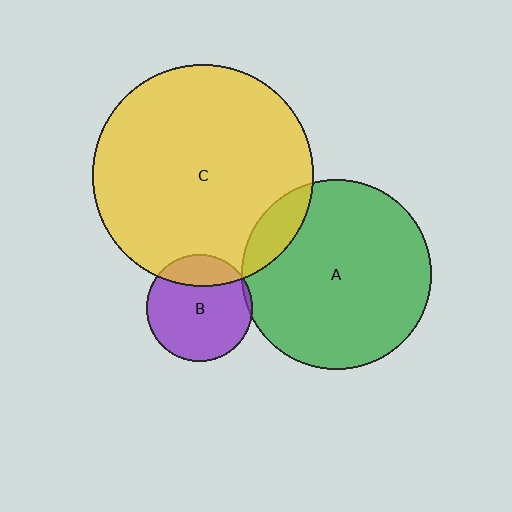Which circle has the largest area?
Circle C (yellow).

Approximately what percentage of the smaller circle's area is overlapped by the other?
Approximately 5%.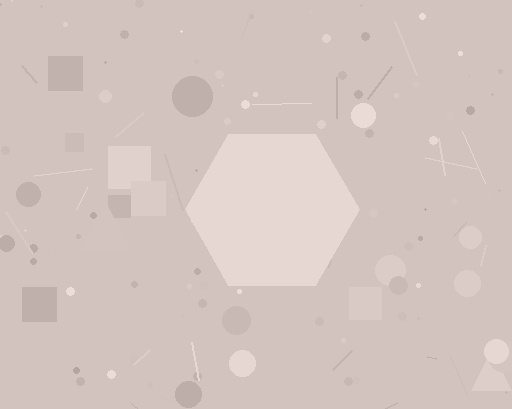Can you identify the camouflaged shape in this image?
The camouflaged shape is a hexagon.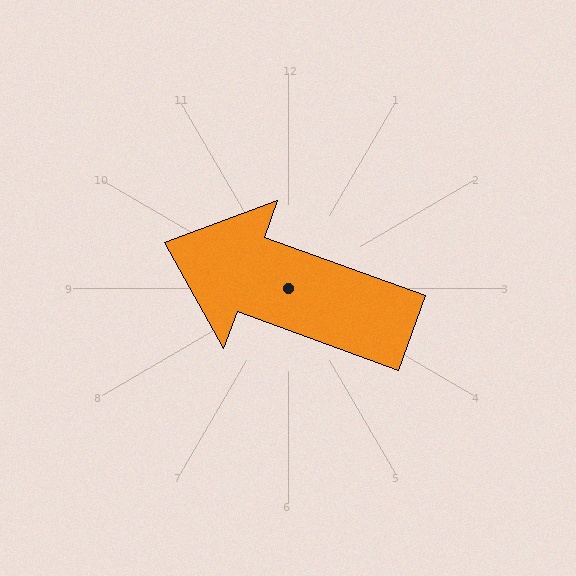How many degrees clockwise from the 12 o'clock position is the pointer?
Approximately 290 degrees.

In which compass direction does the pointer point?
West.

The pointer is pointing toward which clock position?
Roughly 10 o'clock.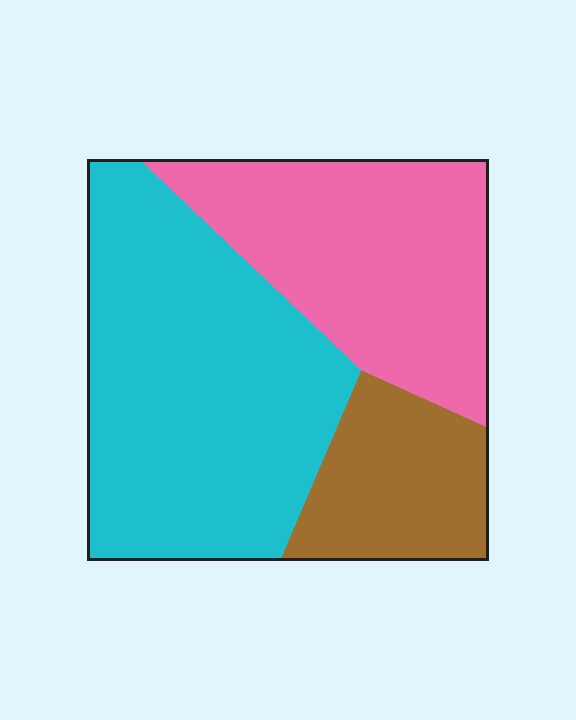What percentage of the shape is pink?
Pink takes up about one third (1/3) of the shape.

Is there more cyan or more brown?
Cyan.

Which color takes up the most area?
Cyan, at roughly 50%.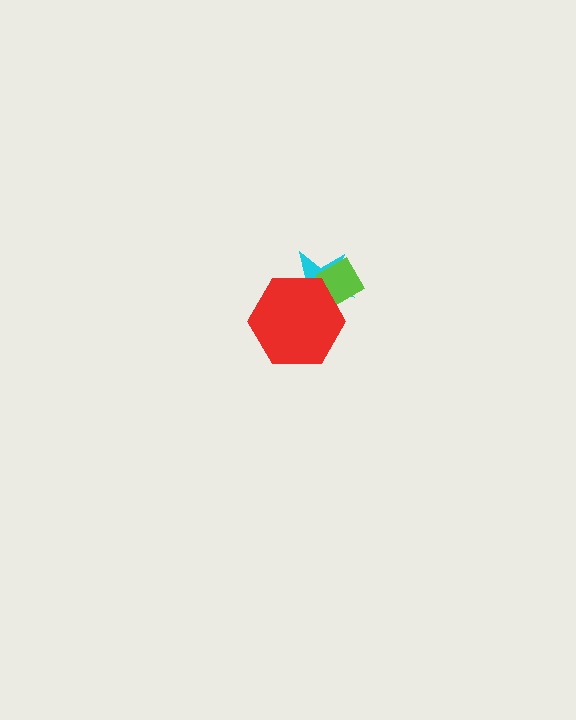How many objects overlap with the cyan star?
2 objects overlap with the cyan star.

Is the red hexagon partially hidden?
No, no other shape covers it.